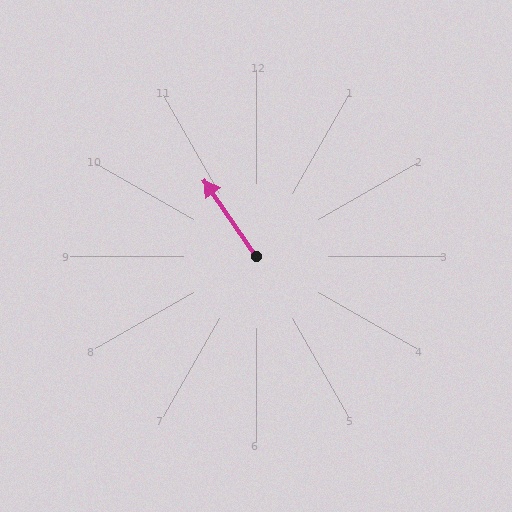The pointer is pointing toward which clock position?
Roughly 11 o'clock.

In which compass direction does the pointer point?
Northwest.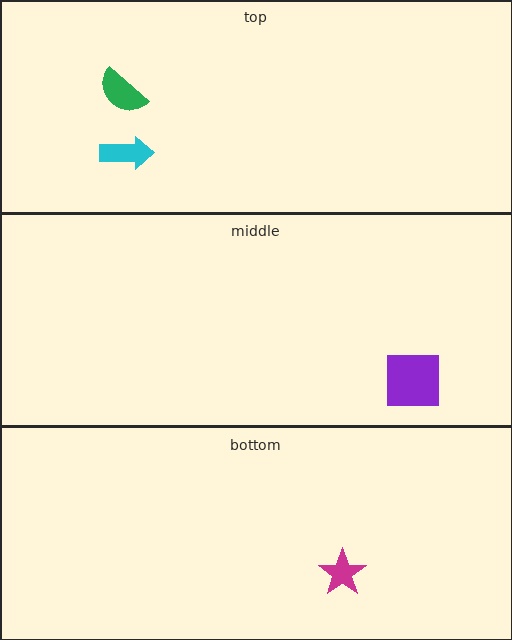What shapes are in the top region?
The cyan arrow, the green semicircle.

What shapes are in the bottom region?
The magenta star.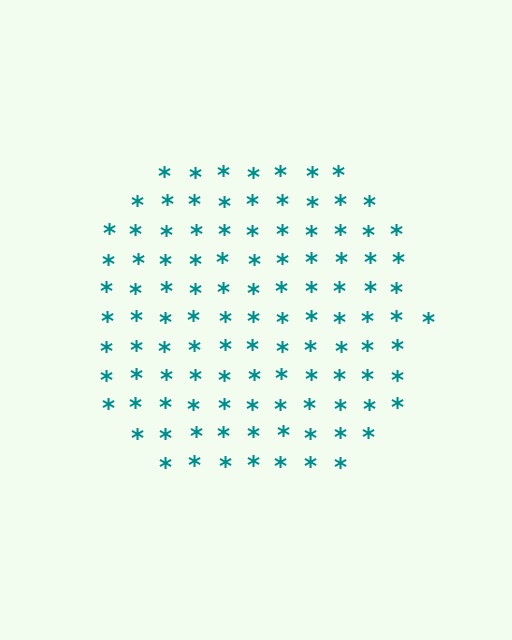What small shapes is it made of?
It is made of small asterisks.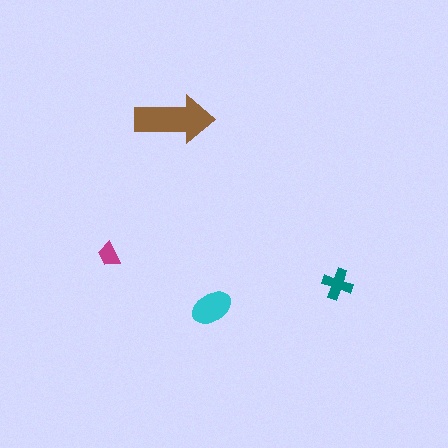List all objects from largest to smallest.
The brown arrow, the cyan ellipse, the teal cross, the magenta trapezoid.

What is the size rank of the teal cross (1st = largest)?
3rd.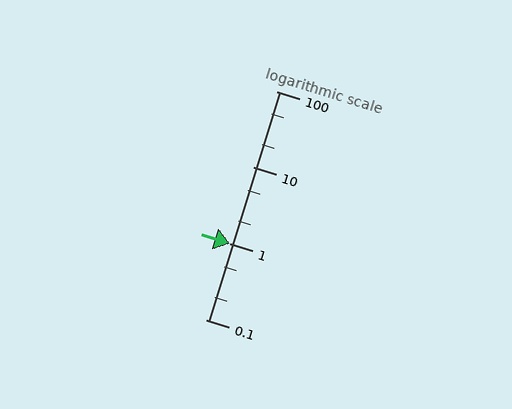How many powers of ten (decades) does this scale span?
The scale spans 3 decades, from 0.1 to 100.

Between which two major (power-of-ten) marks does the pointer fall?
The pointer is between 1 and 10.